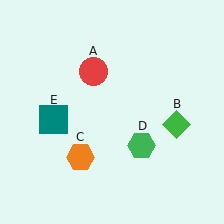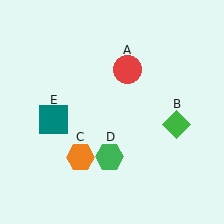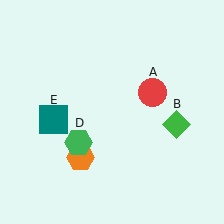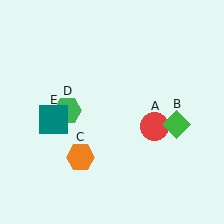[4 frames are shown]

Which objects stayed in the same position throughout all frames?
Green diamond (object B) and orange hexagon (object C) and teal square (object E) remained stationary.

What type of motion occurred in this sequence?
The red circle (object A), green hexagon (object D) rotated clockwise around the center of the scene.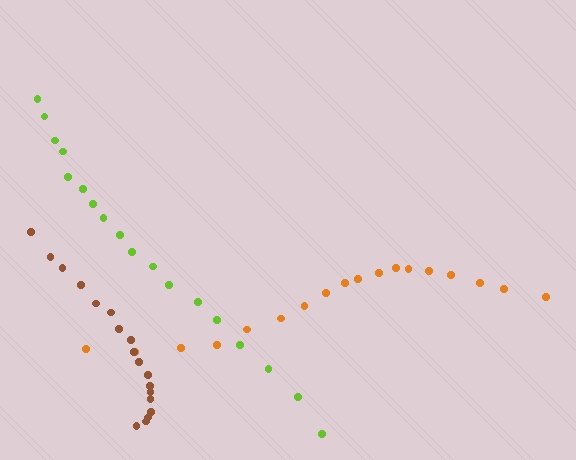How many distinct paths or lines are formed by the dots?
There are 3 distinct paths.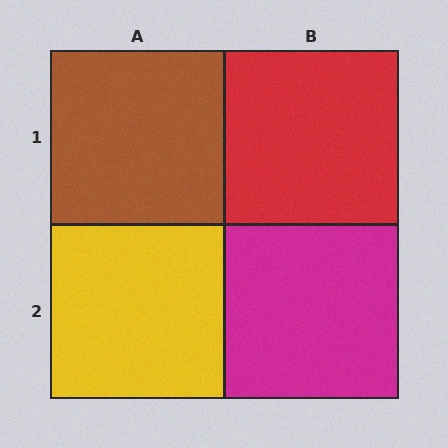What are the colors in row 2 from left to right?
Yellow, magenta.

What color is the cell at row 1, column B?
Red.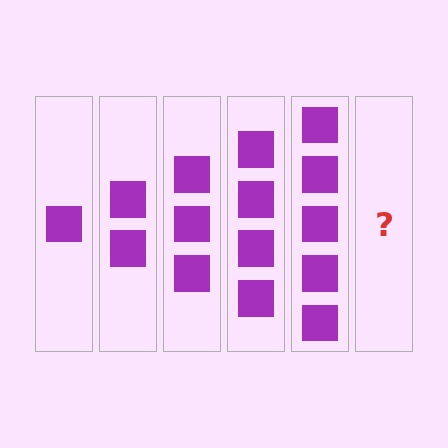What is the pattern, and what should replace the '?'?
The pattern is that each step adds one more square. The '?' should be 6 squares.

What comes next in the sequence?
The next element should be 6 squares.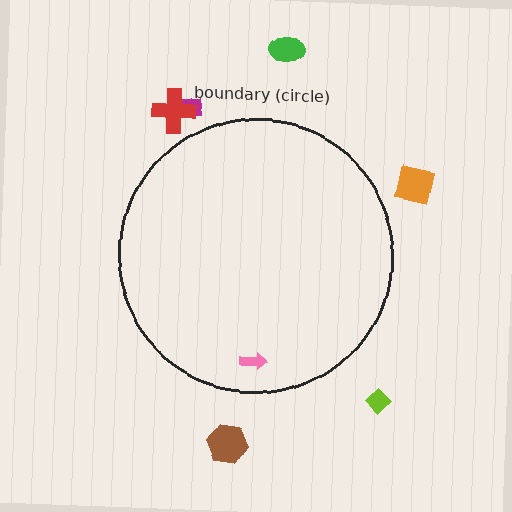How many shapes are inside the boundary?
1 inside, 6 outside.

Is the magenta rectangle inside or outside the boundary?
Outside.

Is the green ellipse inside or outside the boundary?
Outside.